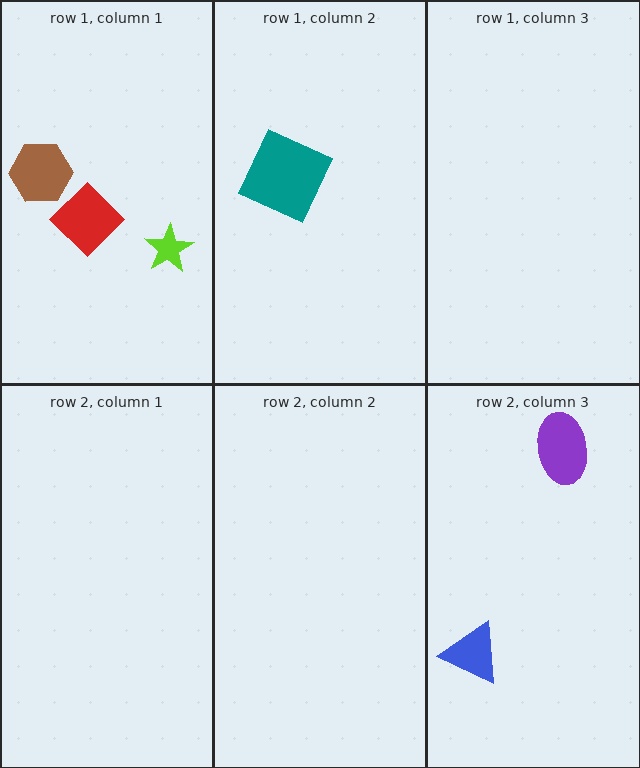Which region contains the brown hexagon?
The row 1, column 1 region.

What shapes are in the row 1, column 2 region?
The teal square.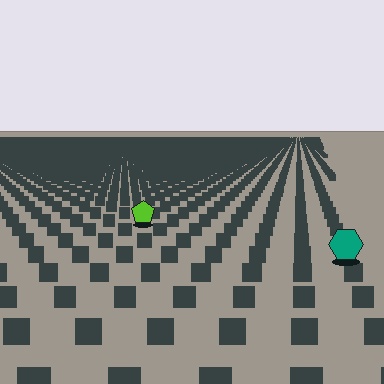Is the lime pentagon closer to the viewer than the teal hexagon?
No. The teal hexagon is closer — you can tell from the texture gradient: the ground texture is coarser near it.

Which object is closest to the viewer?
The teal hexagon is closest. The texture marks near it are larger and more spread out.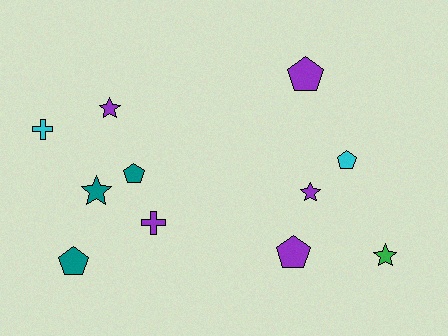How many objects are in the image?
There are 11 objects.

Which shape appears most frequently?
Pentagon, with 5 objects.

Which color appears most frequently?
Purple, with 5 objects.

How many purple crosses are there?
There is 1 purple cross.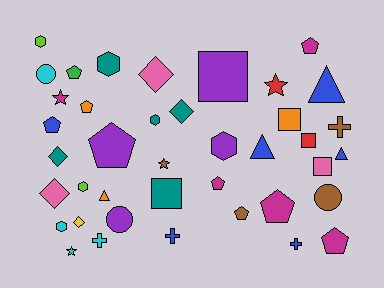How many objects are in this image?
There are 40 objects.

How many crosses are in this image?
There are 4 crosses.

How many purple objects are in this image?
There are 4 purple objects.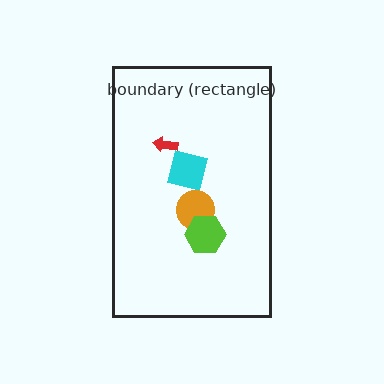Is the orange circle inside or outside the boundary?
Inside.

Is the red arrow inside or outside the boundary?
Inside.